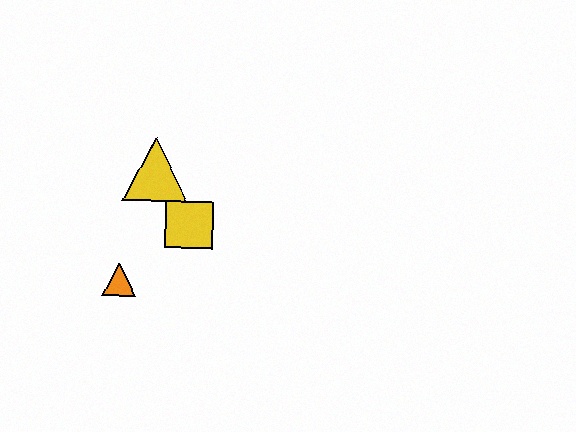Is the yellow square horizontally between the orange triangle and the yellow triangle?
No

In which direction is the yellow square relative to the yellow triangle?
The yellow square is below the yellow triangle.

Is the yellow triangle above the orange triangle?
Yes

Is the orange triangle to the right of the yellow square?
No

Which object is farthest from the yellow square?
The orange triangle is farthest from the yellow square.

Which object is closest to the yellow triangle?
The yellow square is closest to the yellow triangle.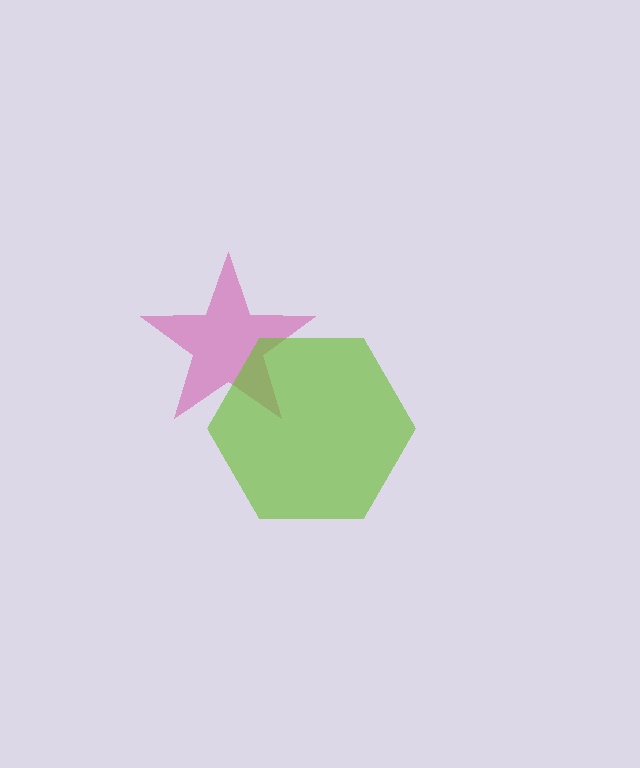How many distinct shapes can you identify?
There are 2 distinct shapes: a magenta star, a lime hexagon.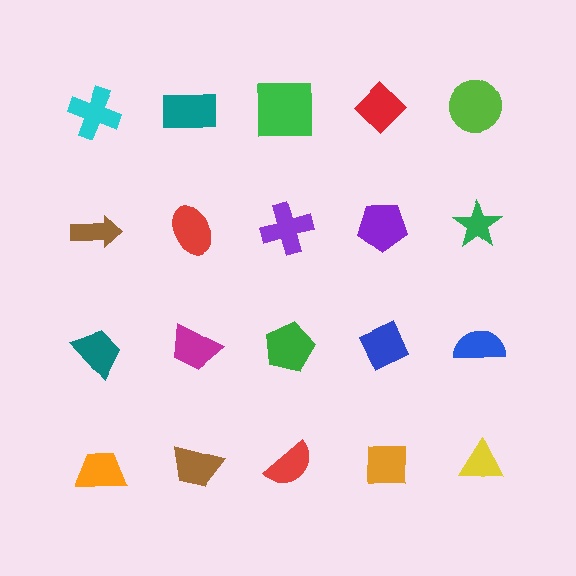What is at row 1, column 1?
A cyan cross.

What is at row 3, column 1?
A teal trapezoid.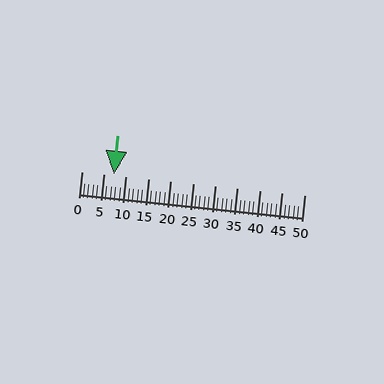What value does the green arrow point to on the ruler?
The green arrow points to approximately 7.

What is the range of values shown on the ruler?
The ruler shows values from 0 to 50.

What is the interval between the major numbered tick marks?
The major tick marks are spaced 5 units apart.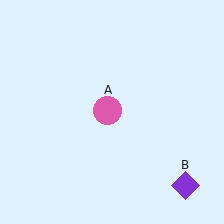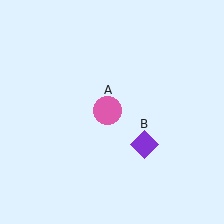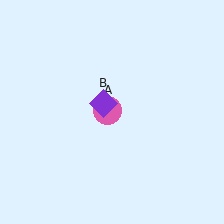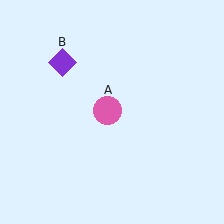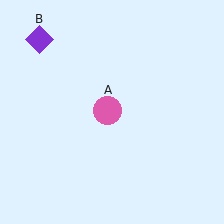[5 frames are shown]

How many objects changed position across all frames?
1 object changed position: purple diamond (object B).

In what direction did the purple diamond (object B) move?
The purple diamond (object B) moved up and to the left.